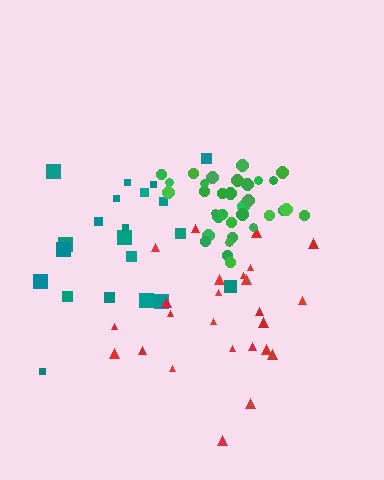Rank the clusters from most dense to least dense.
green, red, teal.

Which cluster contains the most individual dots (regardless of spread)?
Green (34).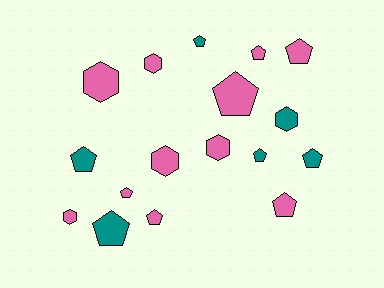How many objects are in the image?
There are 17 objects.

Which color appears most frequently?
Pink, with 11 objects.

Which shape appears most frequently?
Pentagon, with 11 objects.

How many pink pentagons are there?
There are 6 pink pentagons.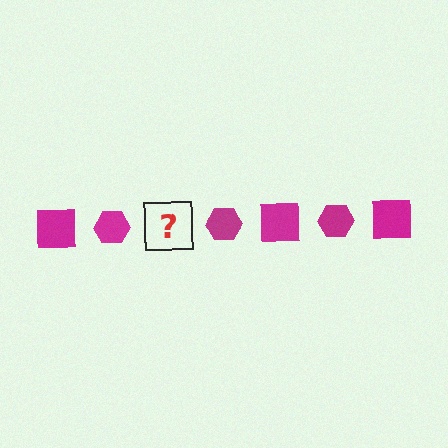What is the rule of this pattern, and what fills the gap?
The rule is that the pattern cycles through square, hexagon shapes in magenta. The gap should be filled with a magenta square.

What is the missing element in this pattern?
The missing element is a magenta square.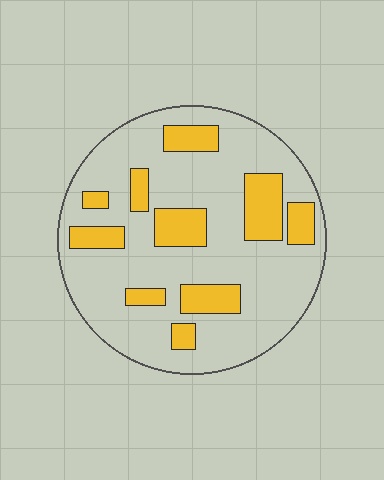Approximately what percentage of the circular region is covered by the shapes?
Approximately 25%.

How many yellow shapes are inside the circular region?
10.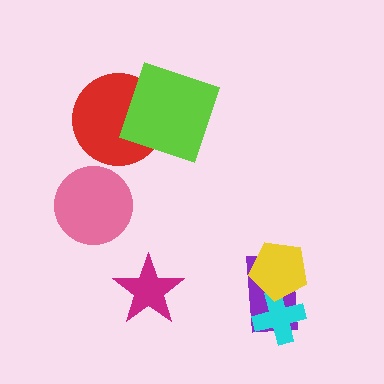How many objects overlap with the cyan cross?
2 objects overlap with the cyan cross.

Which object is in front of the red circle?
The lime square is in front of the red circle.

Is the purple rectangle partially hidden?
Yes, it is partially covered by another shape.